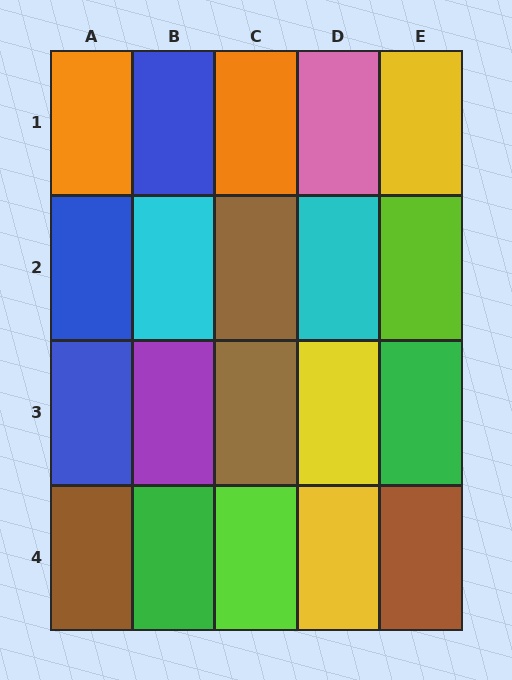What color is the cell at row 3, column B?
Purple.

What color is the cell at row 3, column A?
Blue.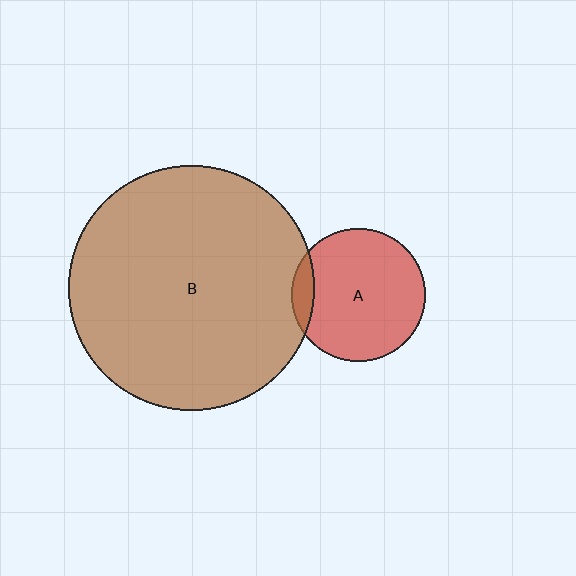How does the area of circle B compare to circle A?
Approximately 3.4 times.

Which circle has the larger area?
Circle B (brown).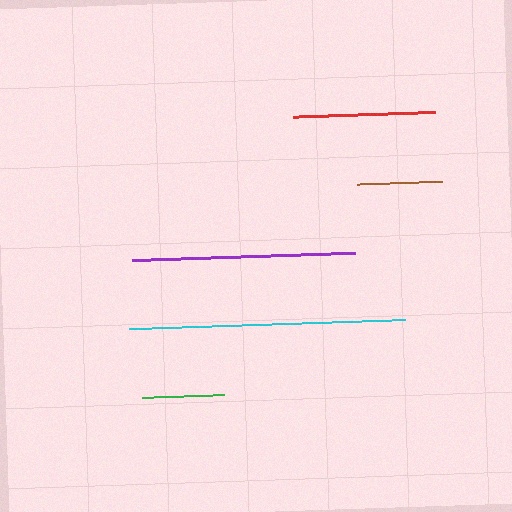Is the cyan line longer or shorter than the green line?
The cyan line is longer than the green line.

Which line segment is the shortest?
The green line is the shortest at approximately 81 pixels.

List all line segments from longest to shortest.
From longest to shortest: cyan, purple, red, brown, green.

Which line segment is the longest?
The cyan line is the longest at approximately 277 pixels.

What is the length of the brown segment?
The brown segment is approximately 85 pixels long.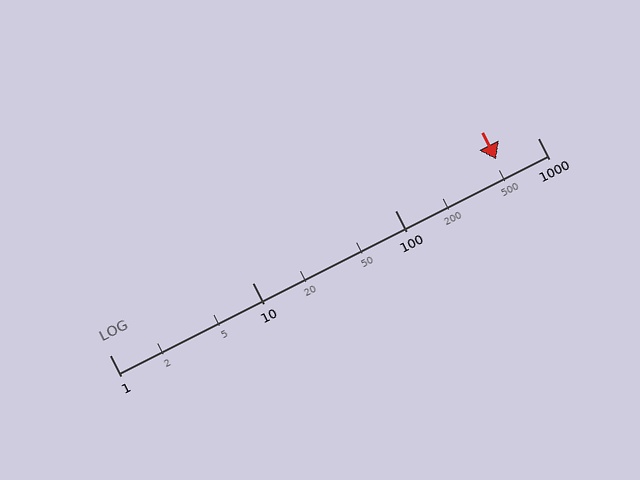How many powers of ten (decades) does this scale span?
The scale spans 3 decades, from 1 to 1000.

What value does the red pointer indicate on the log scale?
The pointer indicates approximately 510.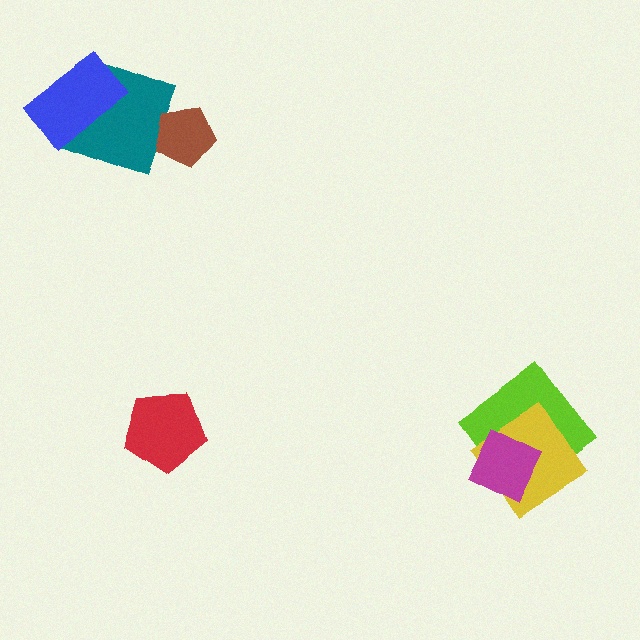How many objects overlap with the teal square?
2 objects overlap with the teal square.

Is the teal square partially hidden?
Yes, it is partially covered by another shape.